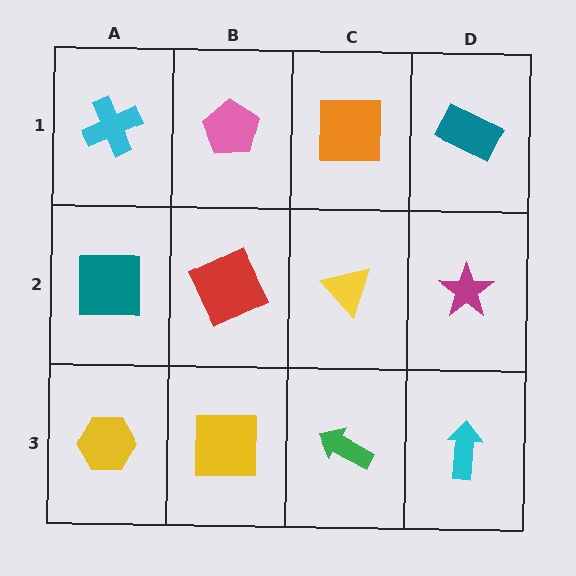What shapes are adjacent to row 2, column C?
An orange square (row 1, column C), a green arrow (row 3, column C), a red square (row 2, column B), a magenta star (row 2, column D).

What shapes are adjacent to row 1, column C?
A yellow triangle (row 2, column C), a pink pentagon (row 1, column B), a teal rectangle (row 1, column D).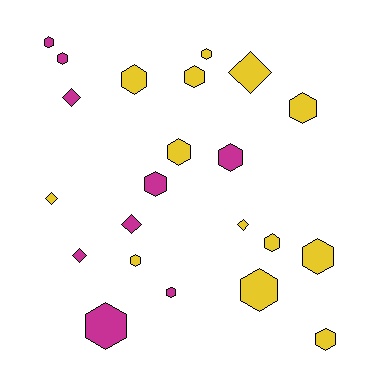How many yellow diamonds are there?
There are 3 yellow diamonds.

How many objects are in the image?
There are 22 objects.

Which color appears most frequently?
Yellow, with 13 objects.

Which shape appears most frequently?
Hexagon, with 16 objects.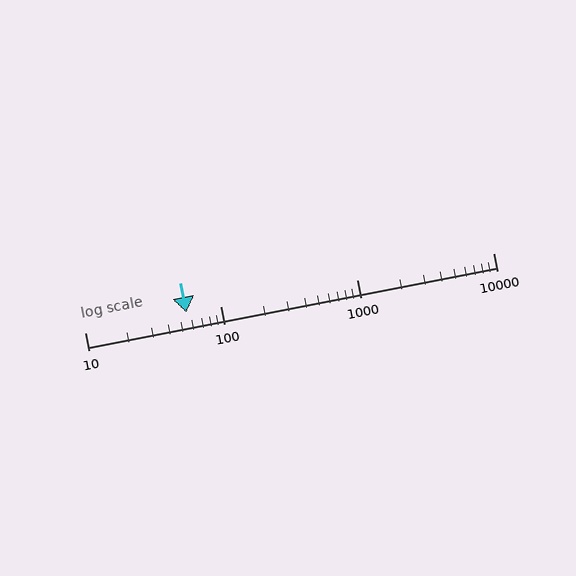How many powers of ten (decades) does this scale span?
The scale spans 3 decades, from 10 to 10000.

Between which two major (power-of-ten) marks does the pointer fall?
The pointer is between 10 and 100.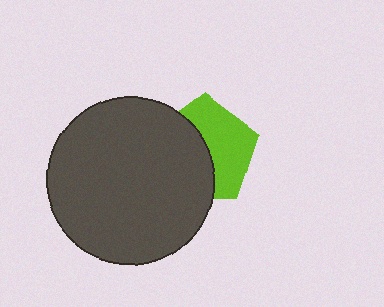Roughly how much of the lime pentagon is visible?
About half of it is visible (roughly 50%).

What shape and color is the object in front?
The object in front is a dark gray circle.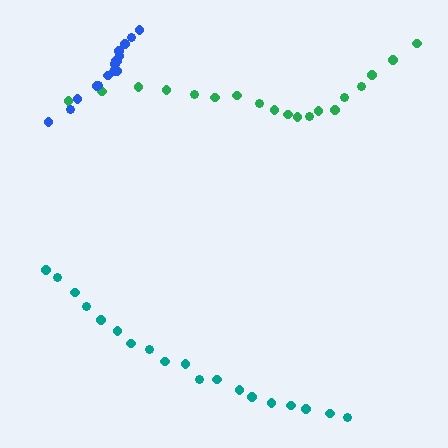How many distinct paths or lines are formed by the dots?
There are 3 distinct paths.